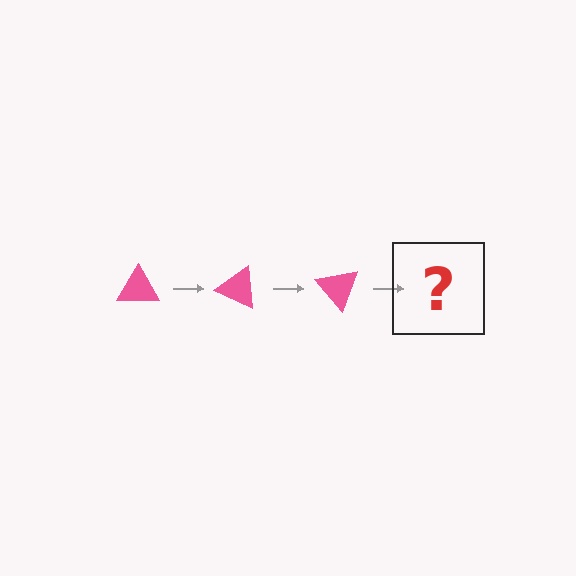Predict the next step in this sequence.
The next step is a pink triangle rotated 75 degrees.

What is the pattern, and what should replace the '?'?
The pattern is that the triangle rotates 25 degrees each step. The '?' should be a pink triangle rotated 75 degrees.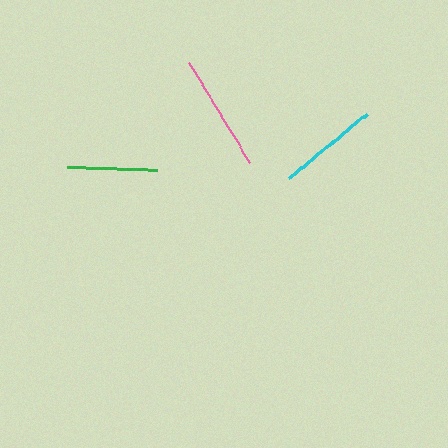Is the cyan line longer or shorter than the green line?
The cyan line is longer than the green line.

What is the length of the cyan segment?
The cyan segment is approximately 101 pixels long.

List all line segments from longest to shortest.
From longest to shortest: pink, cyan, green.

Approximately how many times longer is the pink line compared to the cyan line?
The pink line is approximately 1.2 times the length of the cyan line.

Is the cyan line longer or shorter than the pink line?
The pink line is longer than the cyan line.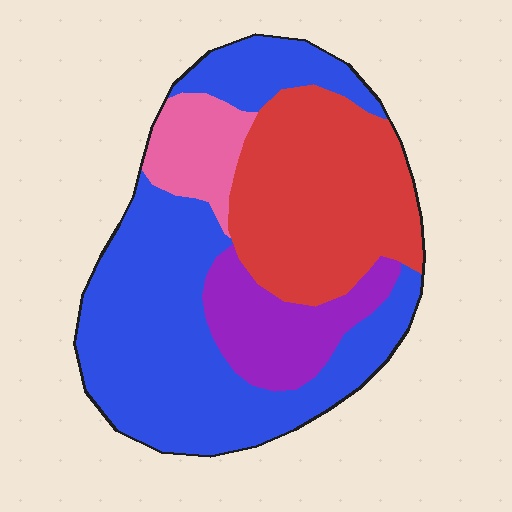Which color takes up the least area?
Pink, at roughly 10%.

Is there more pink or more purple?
Purple.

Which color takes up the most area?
Blue, at roughly 50%.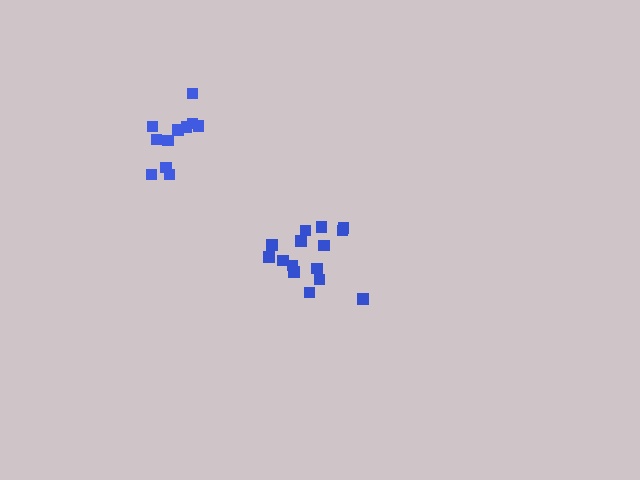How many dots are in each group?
Group 1: 11 dots, Group 2: 15 dots (26 total).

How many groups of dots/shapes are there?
There are 2 groups.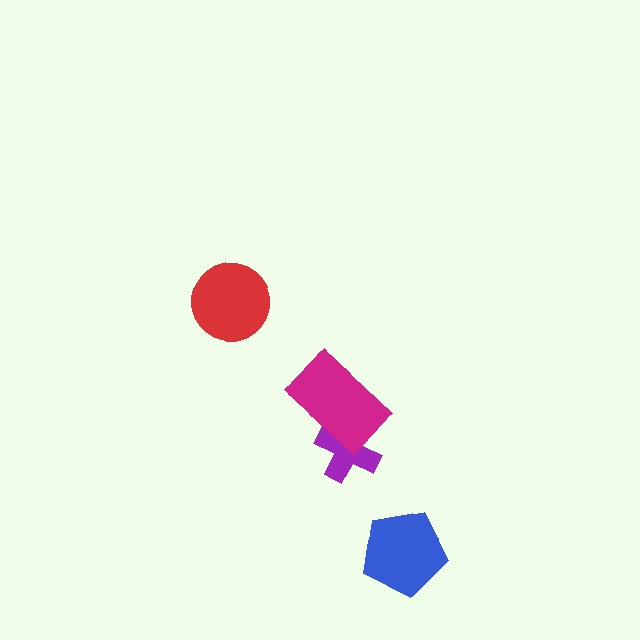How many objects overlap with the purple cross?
1 object overlaps with the purple cross.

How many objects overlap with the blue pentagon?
0 objects overlap with the blue pentagon.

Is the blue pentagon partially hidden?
No, no other shape covers it.